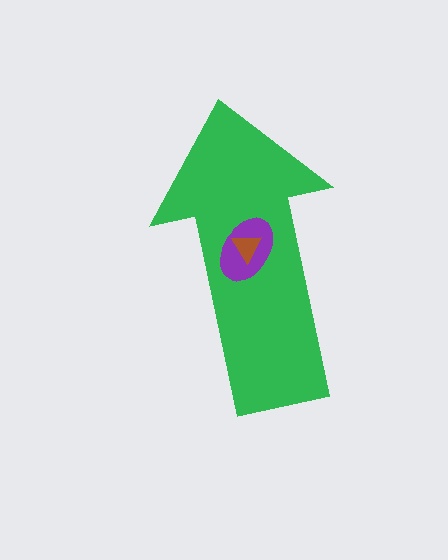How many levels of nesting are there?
3.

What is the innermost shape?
The brown triangle.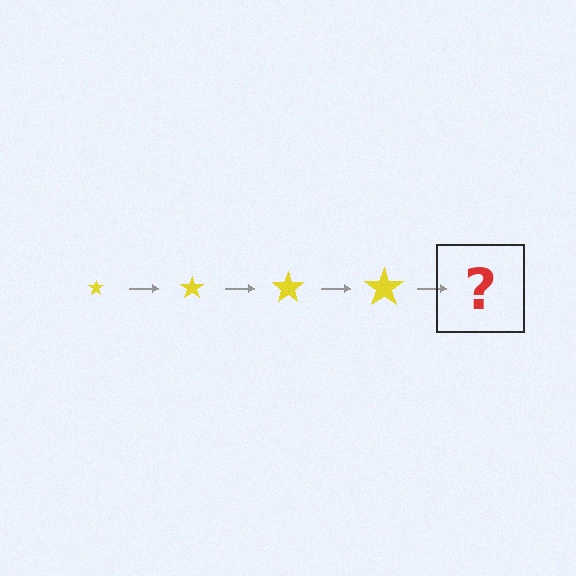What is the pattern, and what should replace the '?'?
The pattern is that the star gets progressively larger each step. The '?' should be a yellow star, larger than the previous one.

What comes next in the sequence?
The next element should be a yellow star, larger than the previous one.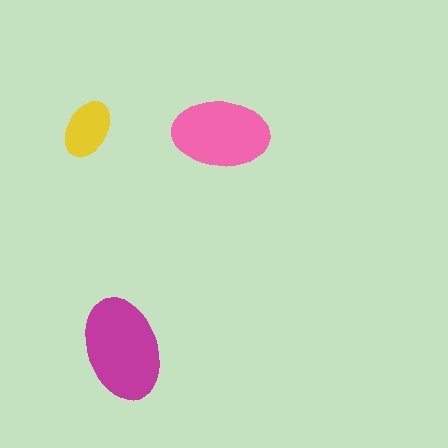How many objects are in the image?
There are 3 objects in the image.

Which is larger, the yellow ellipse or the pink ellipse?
The pink one.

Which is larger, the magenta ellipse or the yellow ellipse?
The magenta one.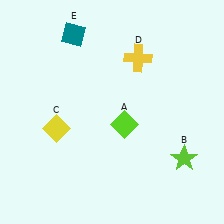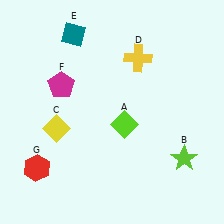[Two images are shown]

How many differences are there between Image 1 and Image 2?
There are 2 differences between the two images.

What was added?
A magenta pentagon (F), a red hexagon (G) were added in Image 2.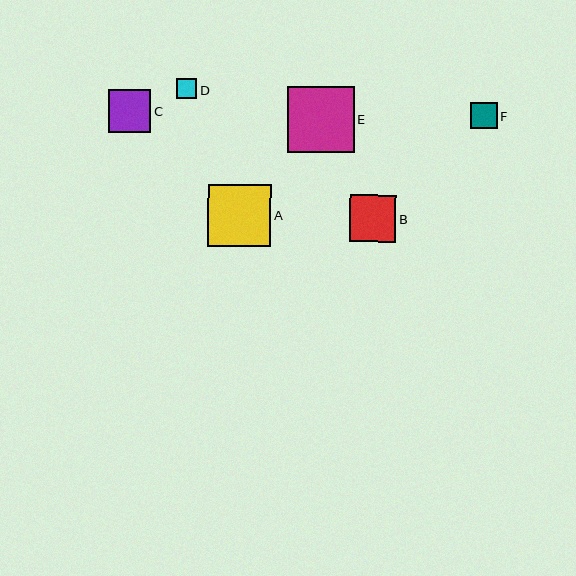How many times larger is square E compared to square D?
Square E is approximately 3.3 times the size of square D.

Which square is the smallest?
Square D is the smallest with a size of approximately 20 pixels.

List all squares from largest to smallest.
From largest to smallest: E, A, B, C, F, D.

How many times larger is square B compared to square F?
Square B is approximately 1.7 times the size of square F.